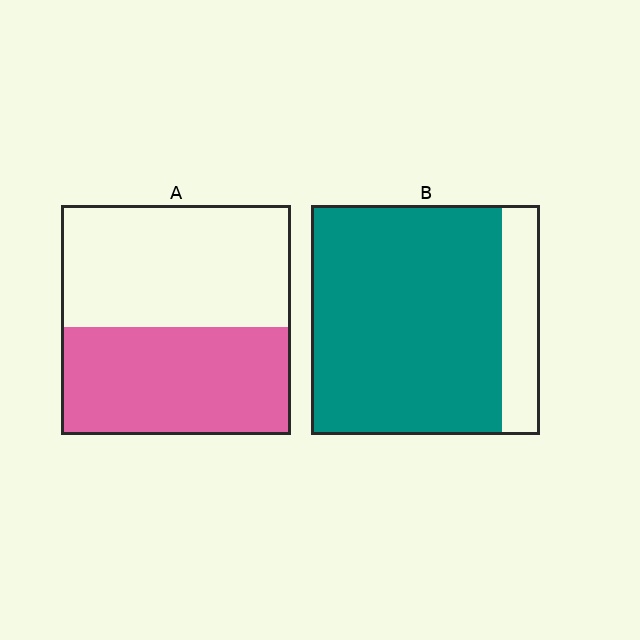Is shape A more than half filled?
Roughly half.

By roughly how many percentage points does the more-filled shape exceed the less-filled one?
By roughly 35 percentage points (B over A).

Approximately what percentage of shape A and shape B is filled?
A is approximately 45% and B is approximately 85%.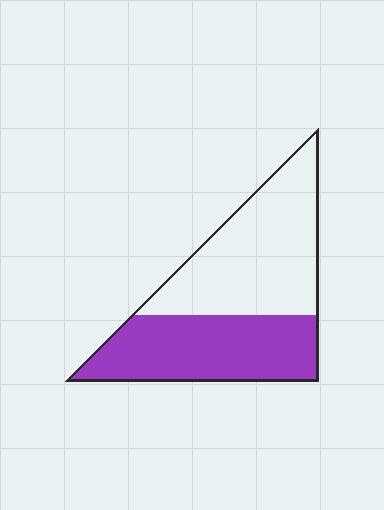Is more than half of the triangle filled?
No.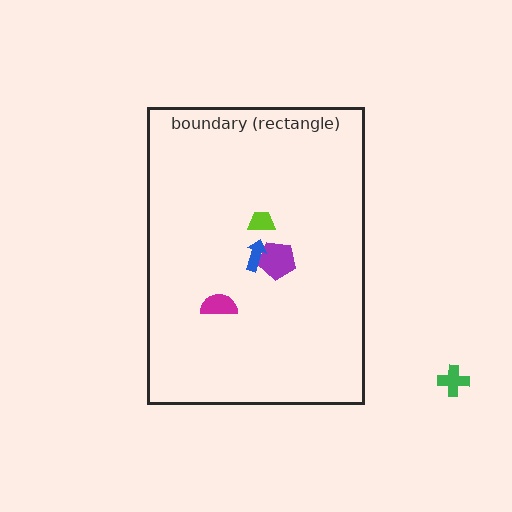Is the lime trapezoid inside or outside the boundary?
Inside.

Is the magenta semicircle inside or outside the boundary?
Inside.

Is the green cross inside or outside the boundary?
Outside.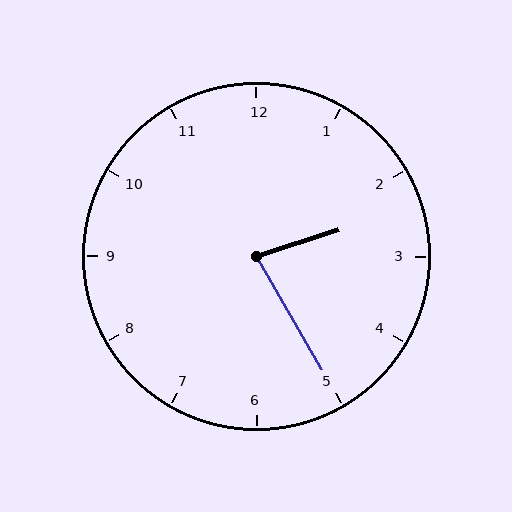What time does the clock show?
2:25.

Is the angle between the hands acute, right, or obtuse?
It is acute.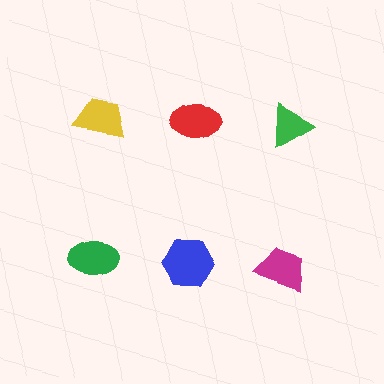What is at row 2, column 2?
A blue hexagon.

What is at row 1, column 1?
A yellow trapezoid.